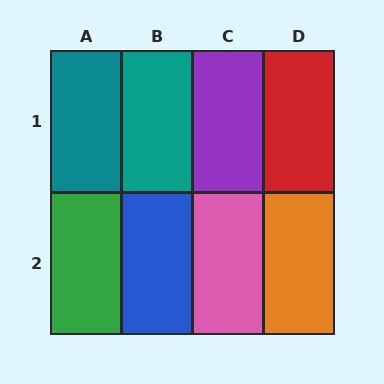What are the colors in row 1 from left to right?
Teal, teal, purple, red.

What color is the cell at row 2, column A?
Green.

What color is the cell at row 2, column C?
Pink.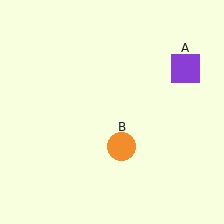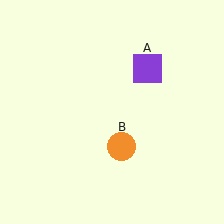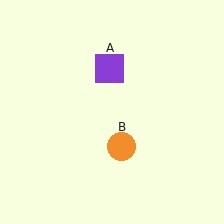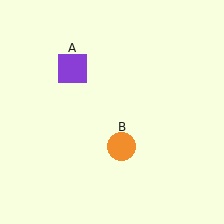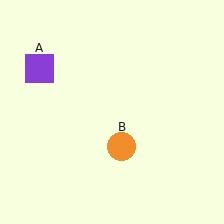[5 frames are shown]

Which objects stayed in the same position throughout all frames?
Orange circle (object B) remained stationary.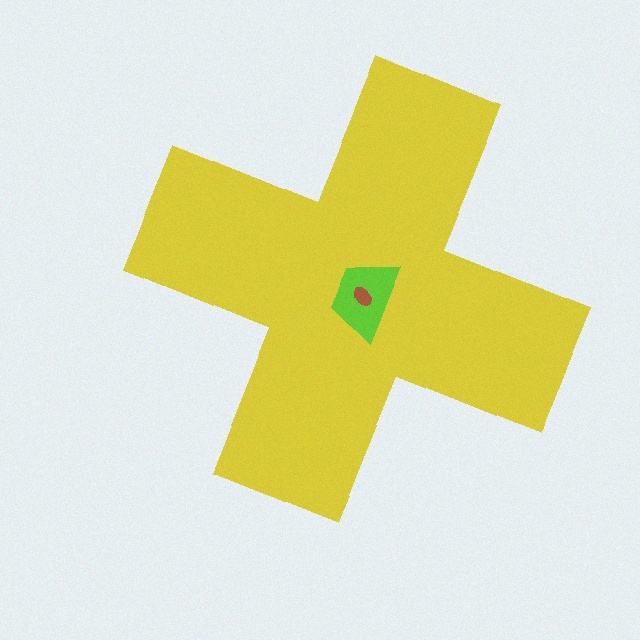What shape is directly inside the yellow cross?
The lime trapezoid.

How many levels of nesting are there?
3.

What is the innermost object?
The brown ellipse.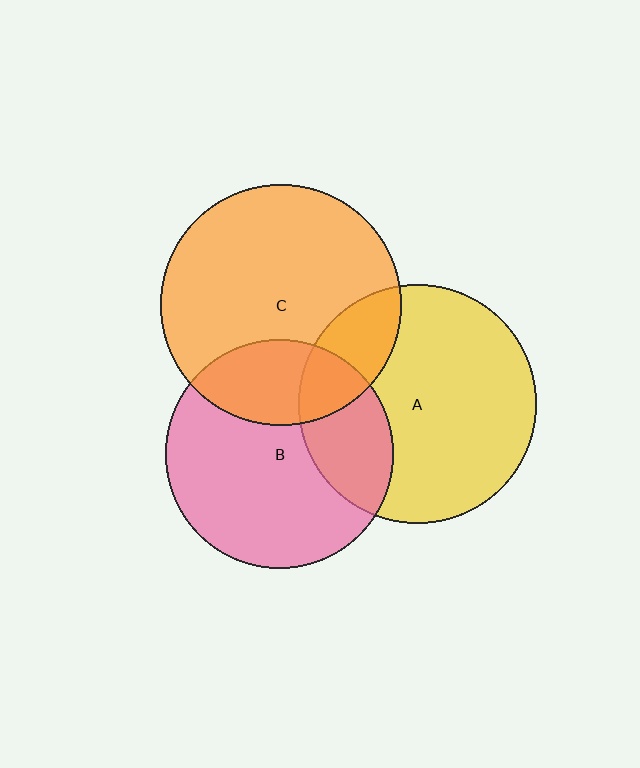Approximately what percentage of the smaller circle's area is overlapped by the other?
Approximately 20%.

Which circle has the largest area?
Circle C (orange).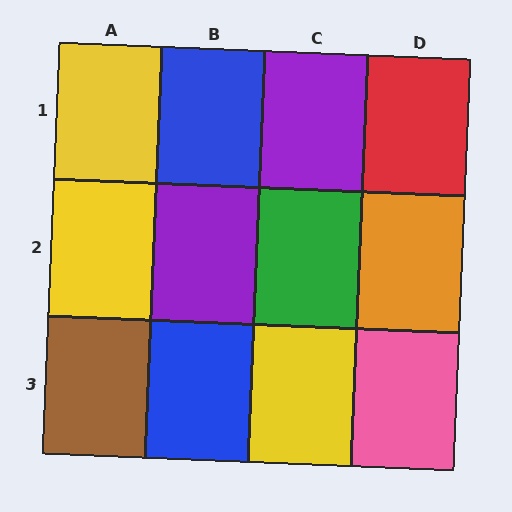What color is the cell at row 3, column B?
Blue.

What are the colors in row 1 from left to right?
Yellow, blue, purple, red.